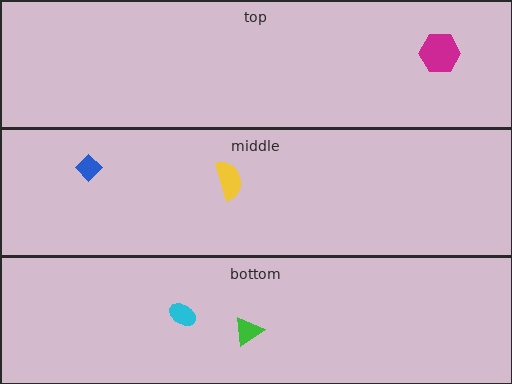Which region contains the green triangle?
The bottom region.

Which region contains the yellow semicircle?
The middle region.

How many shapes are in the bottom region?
2.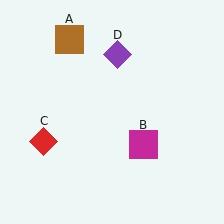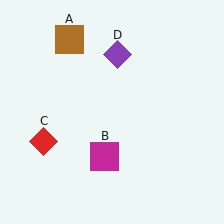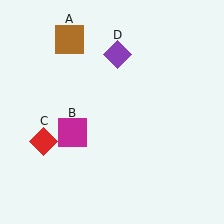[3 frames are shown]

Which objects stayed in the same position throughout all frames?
Brown square (object A) and red diamond (object C) and purple diamond (object D) remained stationary.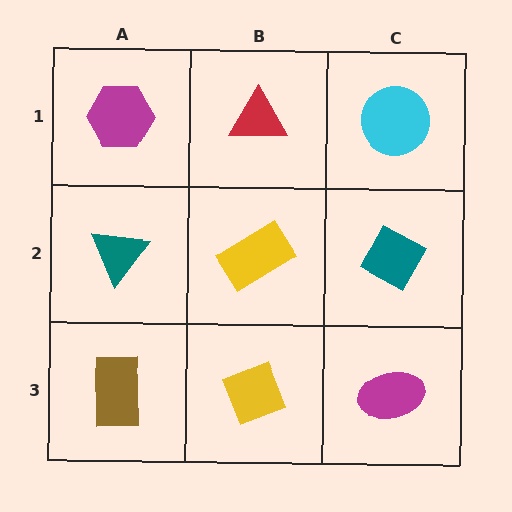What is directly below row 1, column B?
A yellow rectangle.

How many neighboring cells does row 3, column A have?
2.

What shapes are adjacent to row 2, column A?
A magenta hexagon (row 1, column A), a brown rectangle (row 3, column A), a yellow rectangle (row 2, column B).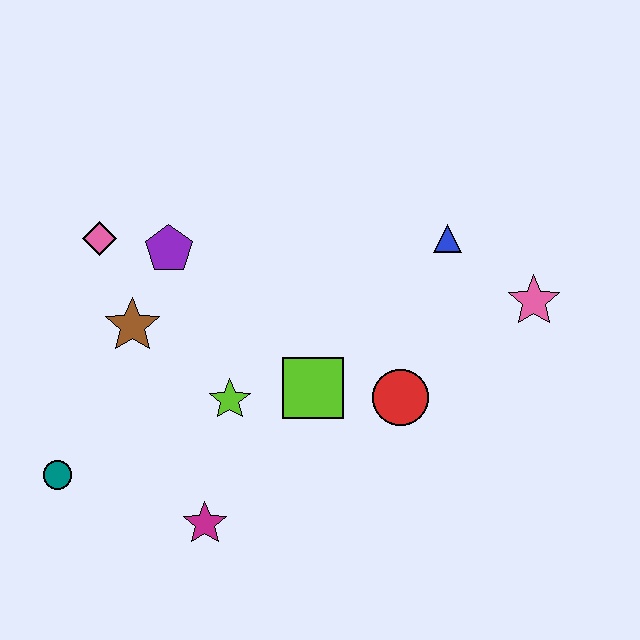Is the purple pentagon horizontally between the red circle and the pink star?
No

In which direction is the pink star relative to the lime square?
The pink star is to the right of the lime square.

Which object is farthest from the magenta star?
The pink star is farthest from the magenta star.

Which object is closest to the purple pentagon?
The pink diamond is closest to the purple pentagon.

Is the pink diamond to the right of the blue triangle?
No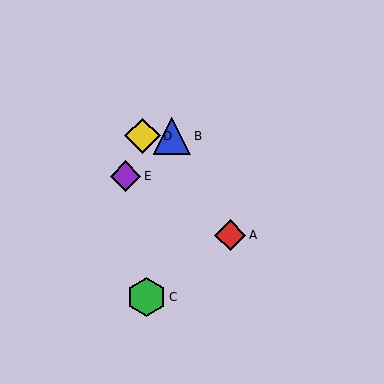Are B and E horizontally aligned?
No, B is at y≈136 and E is at y≈176.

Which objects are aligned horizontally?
Objects B, D are aligned horizontally.